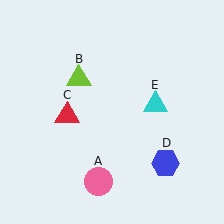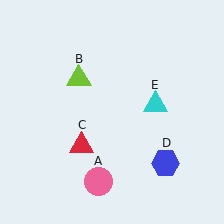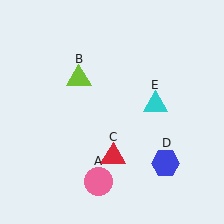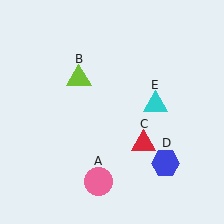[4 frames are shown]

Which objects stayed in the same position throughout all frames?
Pink circle (object A) and lime triangle (object B) and blue hexagon (object D) and cyan triangle (object E) remained stationary.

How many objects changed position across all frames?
1 object changed position: red triangle (object C).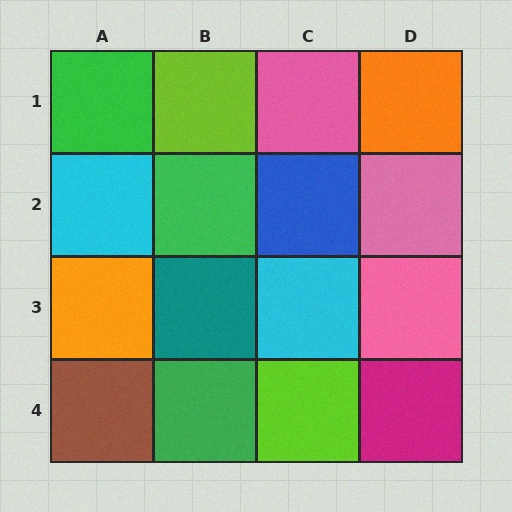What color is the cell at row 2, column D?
Pink.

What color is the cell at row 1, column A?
Green.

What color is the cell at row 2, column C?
Blue.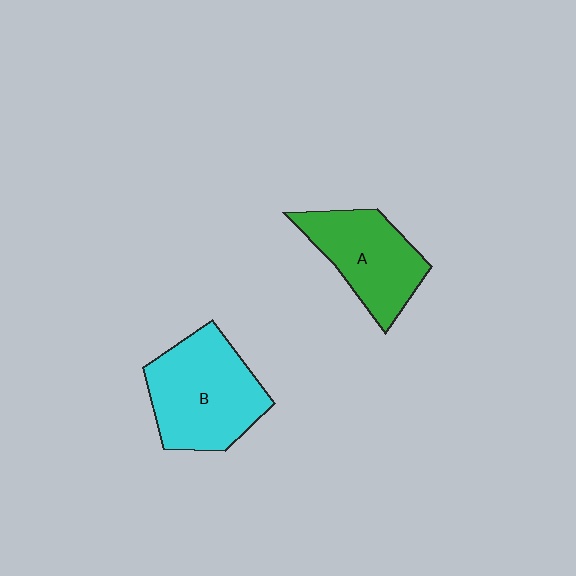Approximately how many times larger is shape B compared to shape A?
Approximately 1.3 times.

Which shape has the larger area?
Shape B (cyan).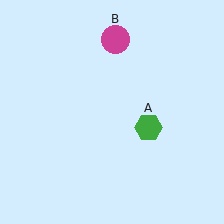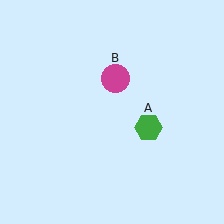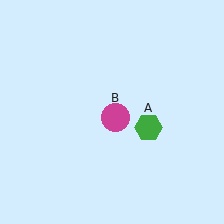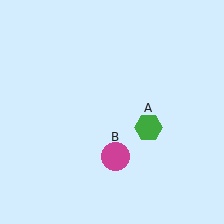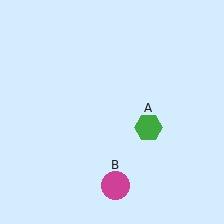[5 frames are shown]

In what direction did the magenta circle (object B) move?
The magenta circle (object B) moved down.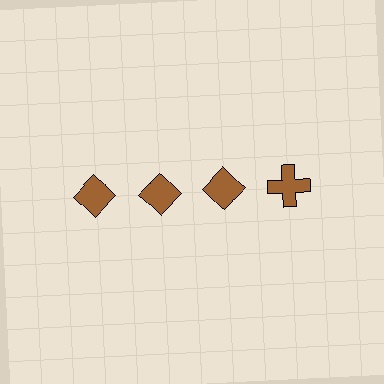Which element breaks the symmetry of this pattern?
The brown cross in the top row, second from right column breaks the symmetry. All other shapes are brown diamonds.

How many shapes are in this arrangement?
There are 4 shapes arranged in a grid pattern.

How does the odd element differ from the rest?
It has a different shape: cross instead of diamond.